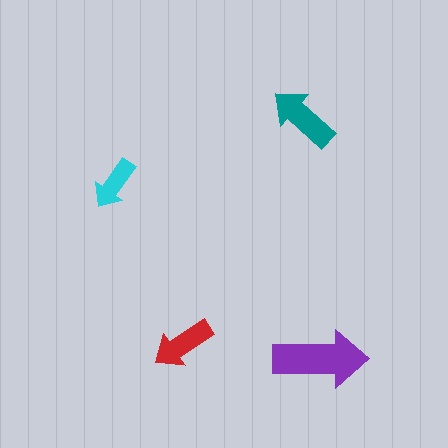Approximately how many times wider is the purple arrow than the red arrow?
About 1.5 times wider.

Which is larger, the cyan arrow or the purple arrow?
The purple one.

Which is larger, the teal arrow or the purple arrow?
The purple one.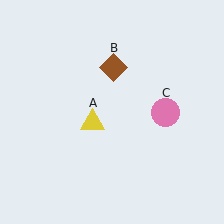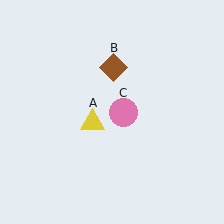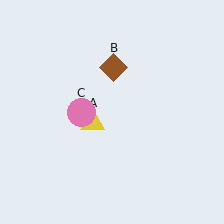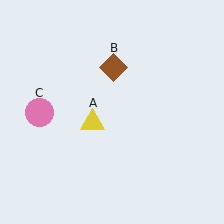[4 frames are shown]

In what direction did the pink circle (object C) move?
The pink circle (object C) moved left.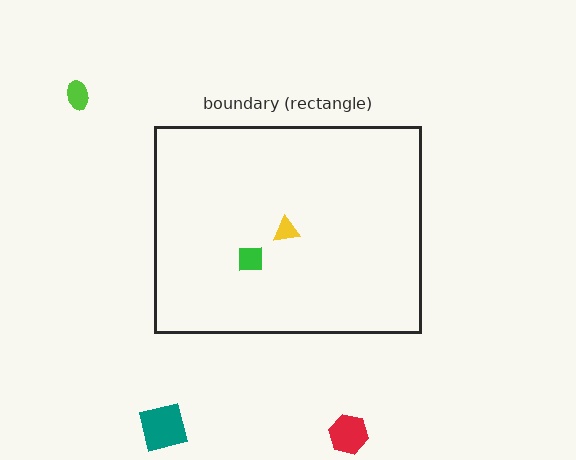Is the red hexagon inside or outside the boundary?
Outside.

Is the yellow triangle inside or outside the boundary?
Inside.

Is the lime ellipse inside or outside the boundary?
Outside.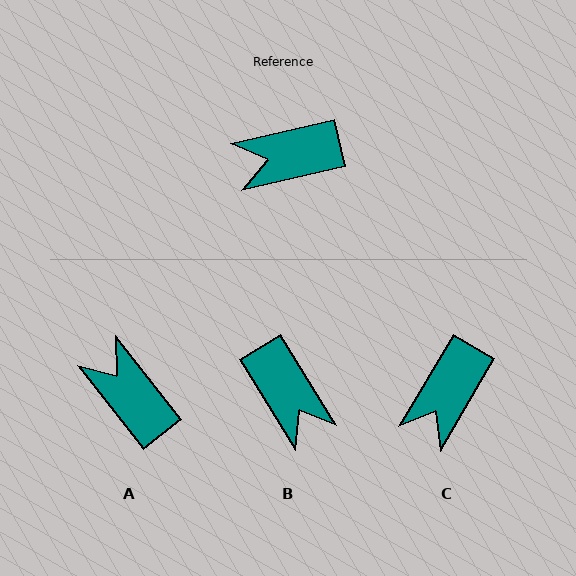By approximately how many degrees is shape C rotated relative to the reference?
Approximately 46 degrees counter-clockwise.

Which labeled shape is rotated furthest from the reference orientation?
B, about 109 degrees away.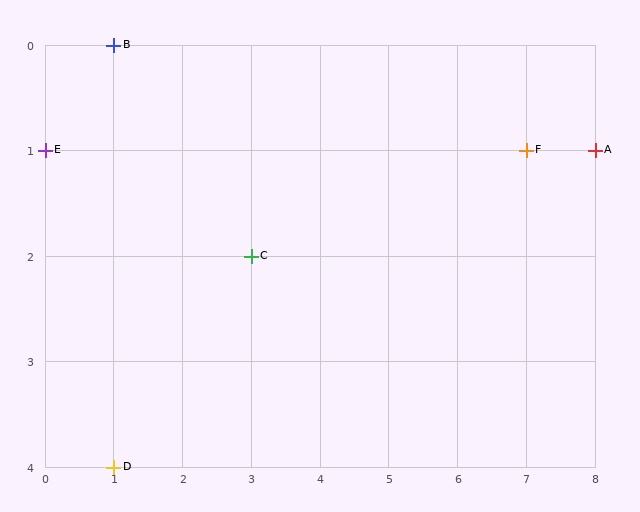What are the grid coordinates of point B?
Point B is at grid coordinates (1, 0).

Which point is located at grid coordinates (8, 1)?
Point A is at (8, 1).